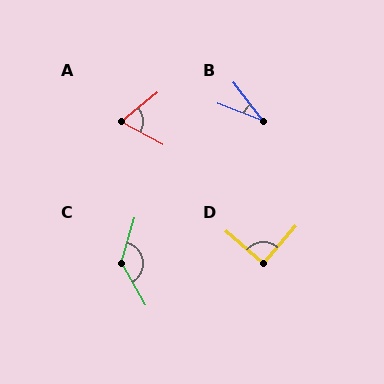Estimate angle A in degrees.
Approximately 67 degrees.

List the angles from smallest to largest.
B (31°), A (67°), D (91°), C (134°).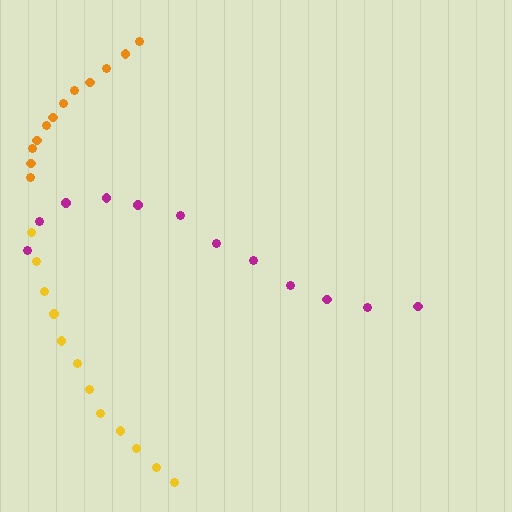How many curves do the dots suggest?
There are 3 distinct paths.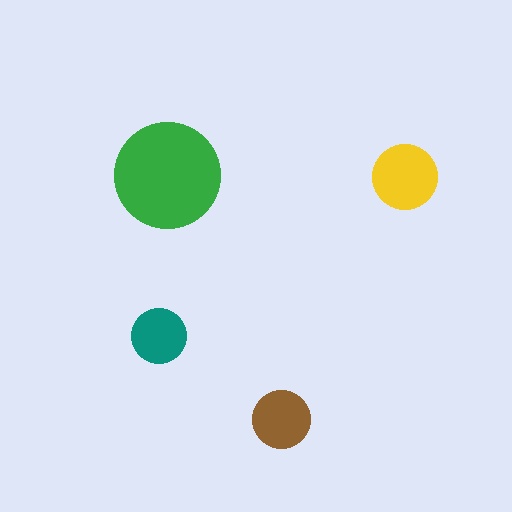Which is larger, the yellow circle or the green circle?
The green one.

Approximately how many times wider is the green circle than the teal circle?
About 2 times wider.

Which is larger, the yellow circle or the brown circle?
The yellow one.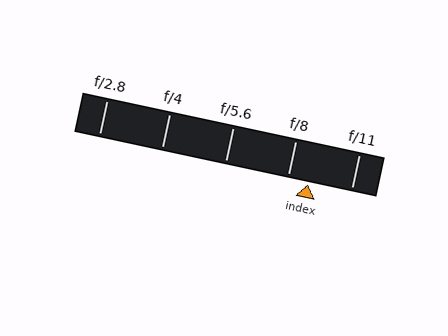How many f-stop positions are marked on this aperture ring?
There are 5 f-stop positions marked.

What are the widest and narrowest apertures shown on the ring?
The widest aperture shown is f/2.8 and the narrowest is f/11.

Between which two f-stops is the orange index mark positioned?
The index mark is between f/8 and f/11.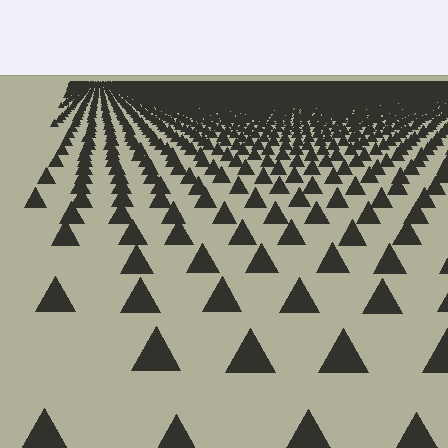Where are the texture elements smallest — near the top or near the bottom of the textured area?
Near the top.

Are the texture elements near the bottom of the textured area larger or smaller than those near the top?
Larger. Near the bottom, elements are closer to the viewer and appear at a bigger on-screen size.